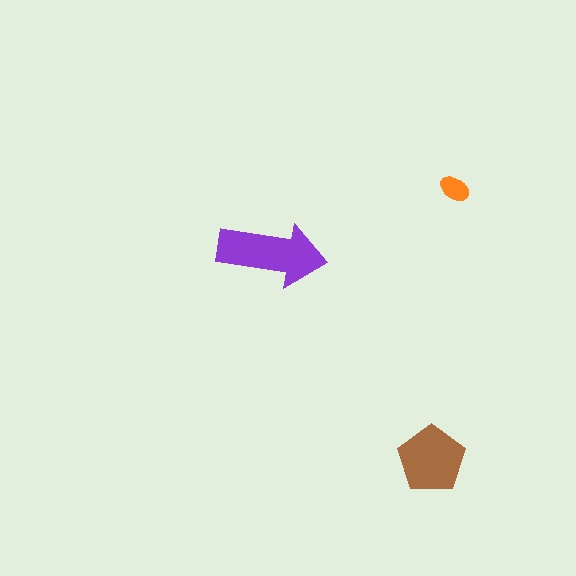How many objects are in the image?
There are 3 objects in the image.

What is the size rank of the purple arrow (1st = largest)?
1st.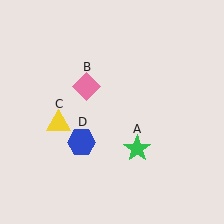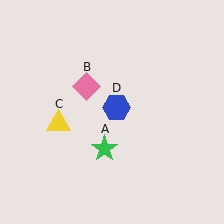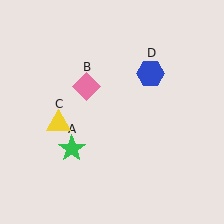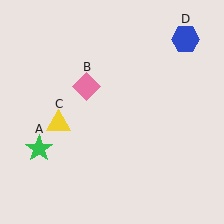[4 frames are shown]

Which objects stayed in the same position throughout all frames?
Pink diamond (object B) and yellow triangle (object C) remained stationary.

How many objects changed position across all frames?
2 objects changed position: green star (object A), blue hexagon (object D).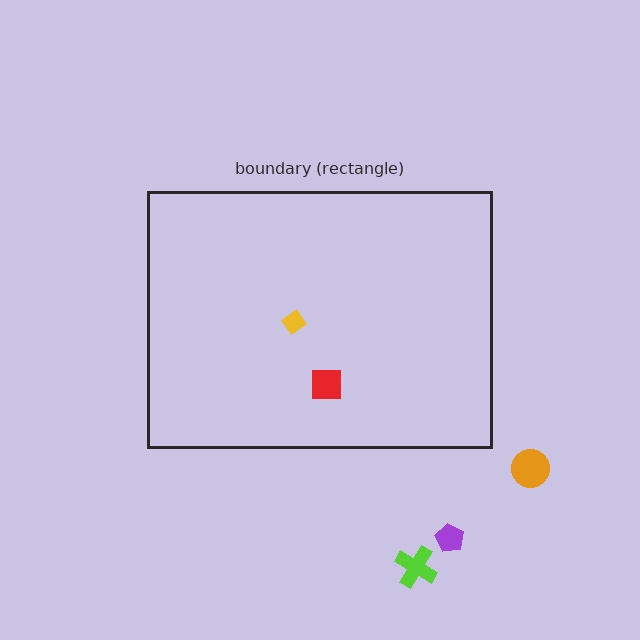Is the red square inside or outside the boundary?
Inside.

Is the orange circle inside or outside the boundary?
Outside.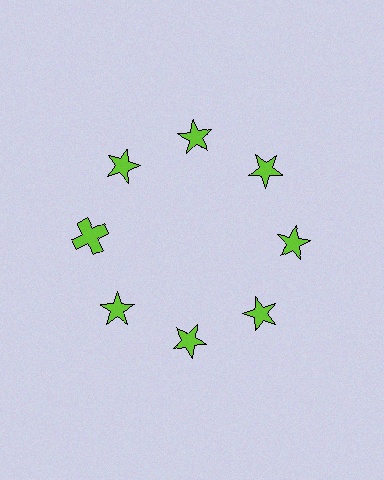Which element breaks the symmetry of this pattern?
The lime cross at roughly the 9 o'clock position breaks the symmetry. All other shapes are lime stars.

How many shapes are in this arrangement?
There are 8 shapes arranged in a ring pattern.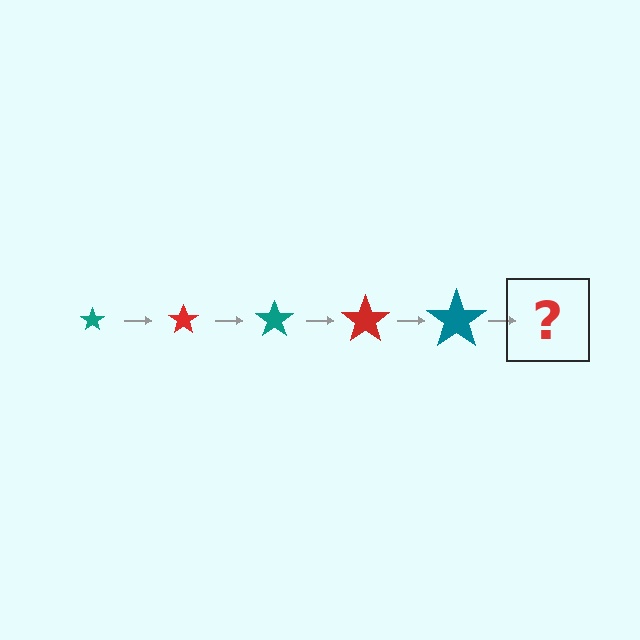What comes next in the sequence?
The next element should be a red star, larger than the previous one.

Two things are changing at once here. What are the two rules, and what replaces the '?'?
The two rules are that the star grows larger each step and the color cycles through teal and red. The '?' should be a red star, larger than the previous one.